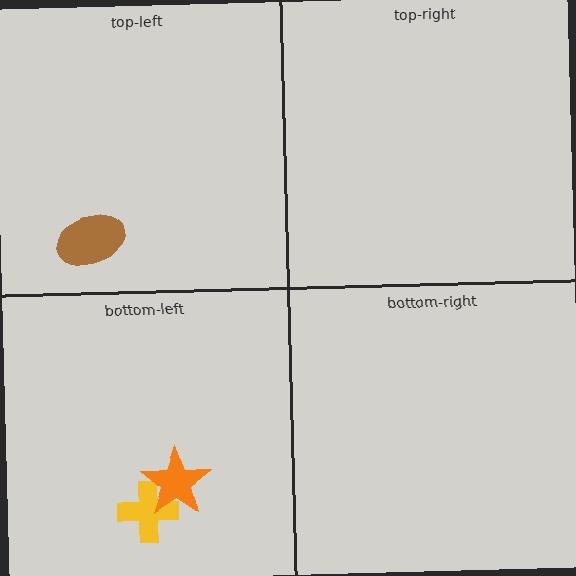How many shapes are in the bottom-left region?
2.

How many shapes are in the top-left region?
1.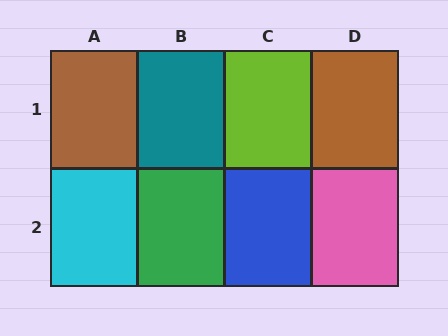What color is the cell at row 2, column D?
Pink.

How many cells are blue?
1 cell is blue.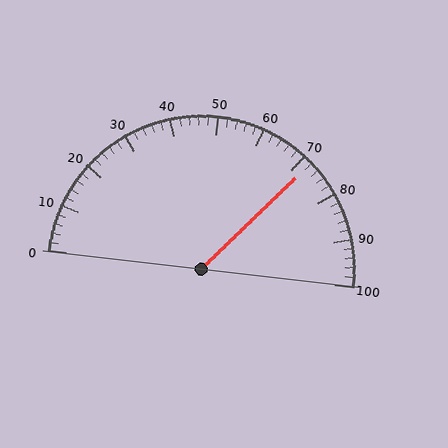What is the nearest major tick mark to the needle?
The nearest major tick mark is 70.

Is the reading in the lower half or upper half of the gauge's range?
The reading is in the upper half of the range (0 to 100).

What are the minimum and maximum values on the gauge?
The gauge ranges from 0 to 100.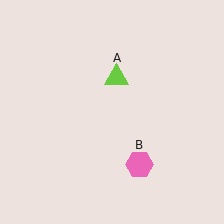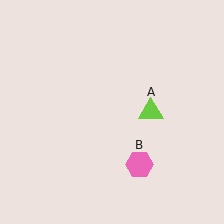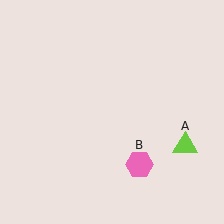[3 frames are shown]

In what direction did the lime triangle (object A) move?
The lime triangle (object A) moved down and to the right.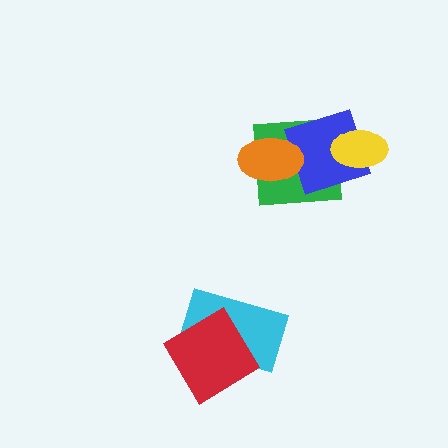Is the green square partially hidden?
Yes, it is partially covered by another shape.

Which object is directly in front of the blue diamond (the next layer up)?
The orange ellipse is directly in front of the blue diamond.